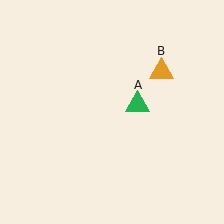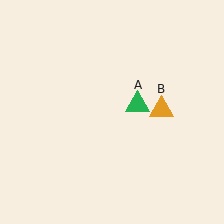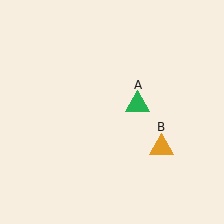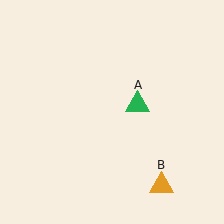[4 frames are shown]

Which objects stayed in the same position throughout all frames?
Green triangle (object A) remained stationary.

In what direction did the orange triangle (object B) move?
The orange triangle (object B) moved down.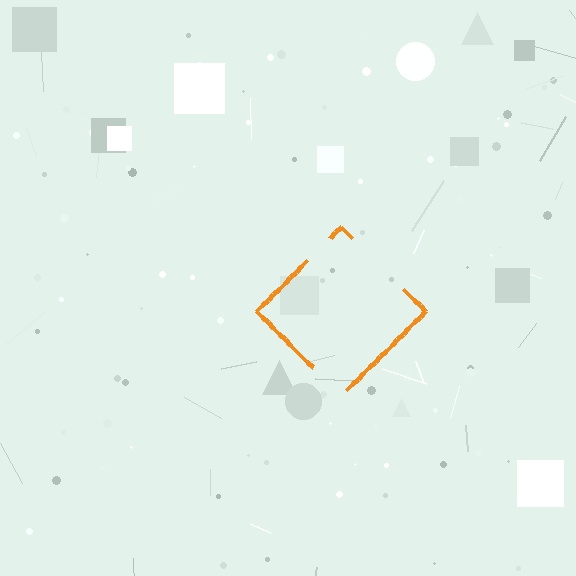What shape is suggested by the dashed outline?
The dashed outline suggests a diamond.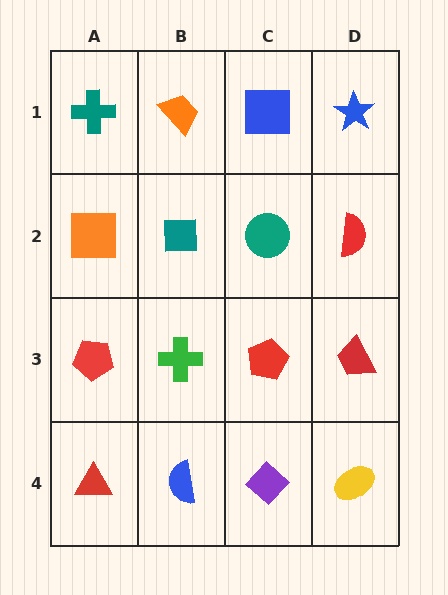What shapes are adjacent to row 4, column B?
A green cross (row 3, column B), a red triangle (row 4, column A), a purple diamond (row 4, column C).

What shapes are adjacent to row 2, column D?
A blue star (row 1, column D), a red trapezoid (row 3, column D), a teal circle (row 2, column C).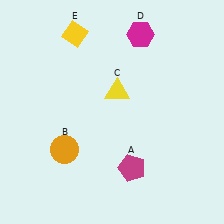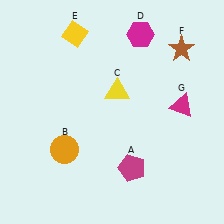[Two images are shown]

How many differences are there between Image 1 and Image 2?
There are 2 differences between the two images.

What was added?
A brown star (F), a magenta triangle (G) were added in Image 2.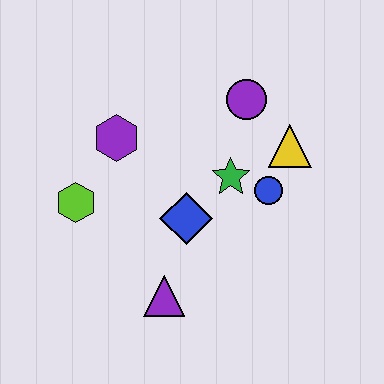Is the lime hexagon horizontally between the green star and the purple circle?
No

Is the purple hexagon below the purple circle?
Yes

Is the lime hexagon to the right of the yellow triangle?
No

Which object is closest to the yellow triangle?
The blue circle is closest to the yellow triangle.